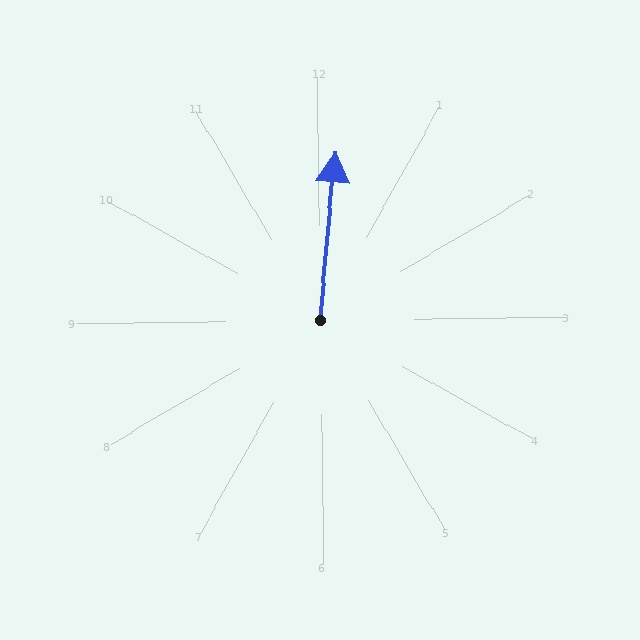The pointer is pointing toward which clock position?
Roughly 12 o'clock.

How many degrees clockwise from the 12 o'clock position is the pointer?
Approximately 6 degrees.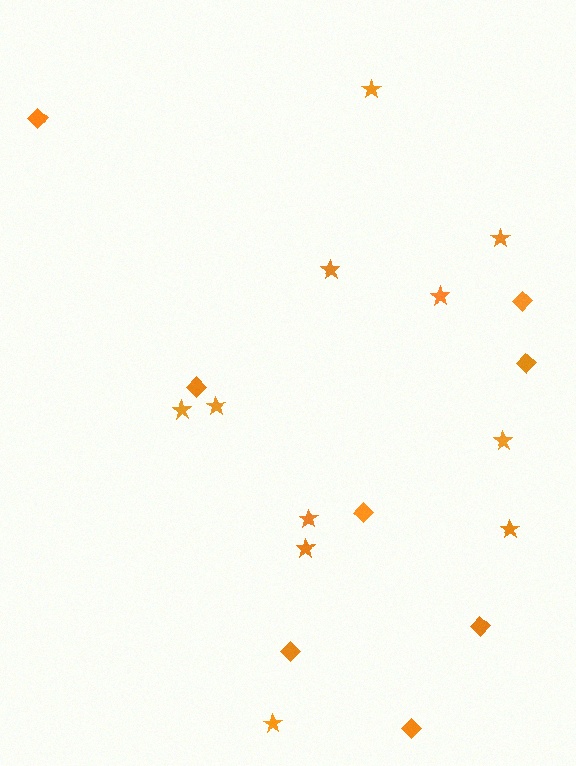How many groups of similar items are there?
There are 2 groups: one group of stars (11) and one group of diamonds (8).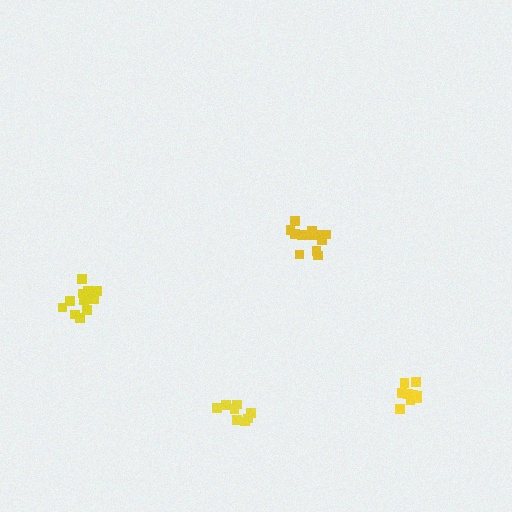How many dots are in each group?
Group 1: 12 dots, Group 2: 12 dots, Group 3: 8 dots, Group 4: 9 dots (41 total).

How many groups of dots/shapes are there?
There are 4 groups.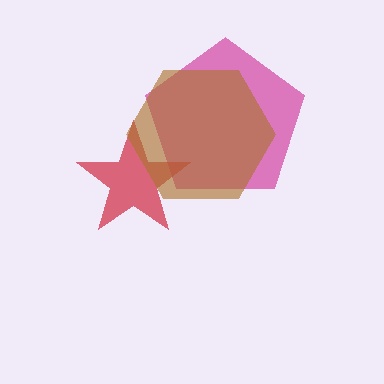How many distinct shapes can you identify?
There are 3 distinct shapes: a magenta pentagon, a red star, a brown hexagon.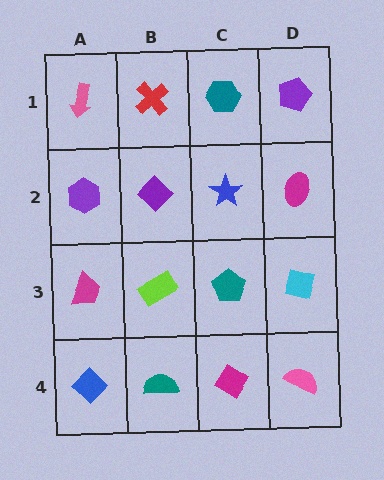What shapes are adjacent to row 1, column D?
A magenta ellipse (row 2, column D), a teal hexagon (row 1, column C).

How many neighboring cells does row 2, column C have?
4.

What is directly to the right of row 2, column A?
A purple diamond.